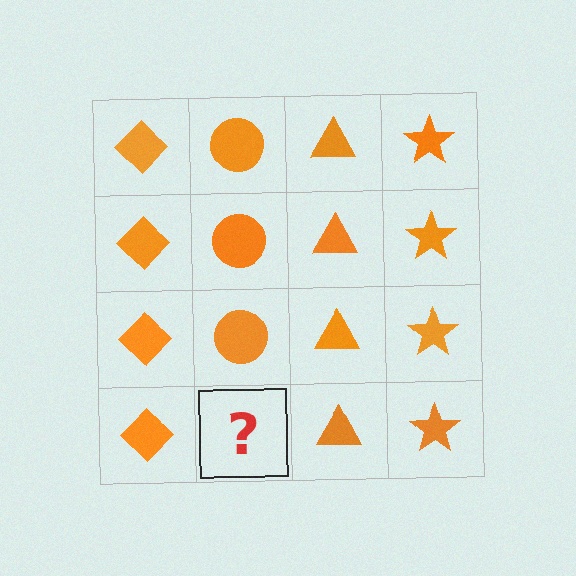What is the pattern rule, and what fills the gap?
The rule is that each column has a consistent shape. The gap should be filled with an orange circle.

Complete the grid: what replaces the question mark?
The question mark should be replaced with an orange circle.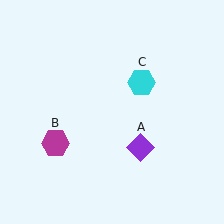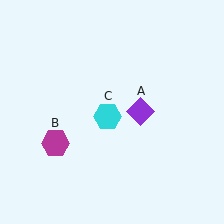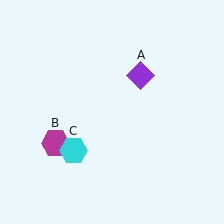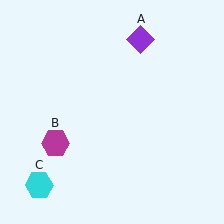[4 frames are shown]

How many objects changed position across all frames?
2 objects changed position: purple diamond (object A), cyan hexagon (object C).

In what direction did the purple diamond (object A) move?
The purple diamond (object A) moved up.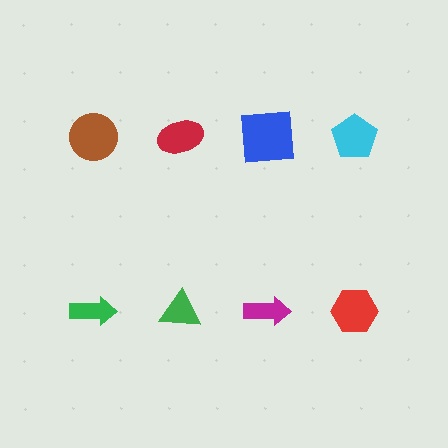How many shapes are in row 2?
4 shapes.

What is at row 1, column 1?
A brown circle.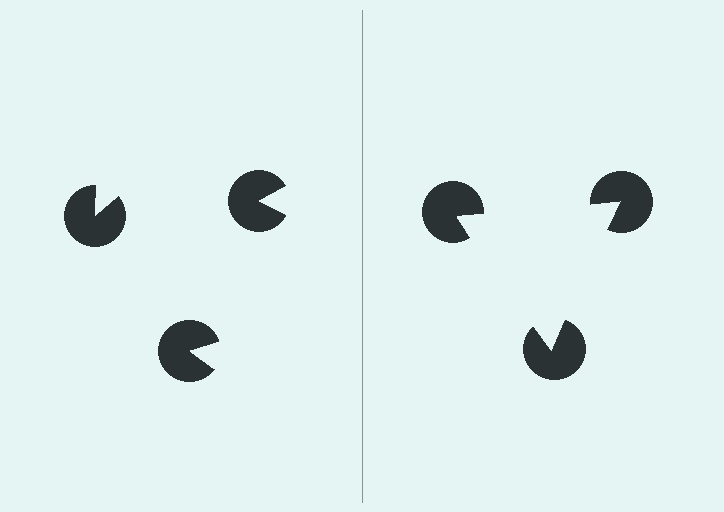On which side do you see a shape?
An illusory triangle appears on the right side. On the left side the wedge cuts are rotated, so no coherent shape forms.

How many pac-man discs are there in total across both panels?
6 — 3 on each side.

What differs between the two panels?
The pac-man discs are positioned identically on both sides; only the wedge orientations differ. On the right they align to a triangle; on the left they are misaligned.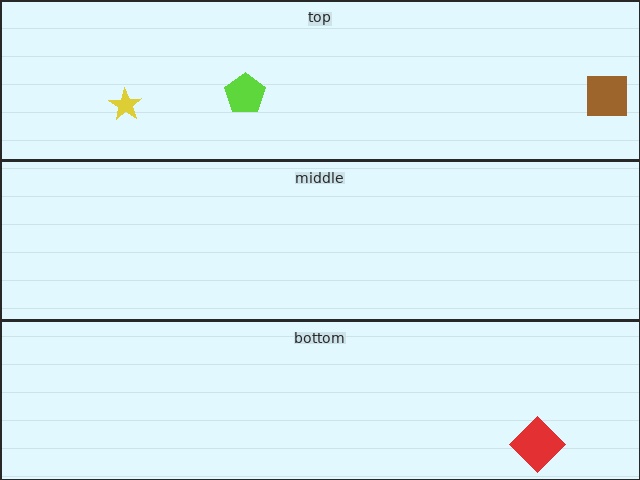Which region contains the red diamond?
The bottom region.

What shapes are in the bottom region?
The red diamond.